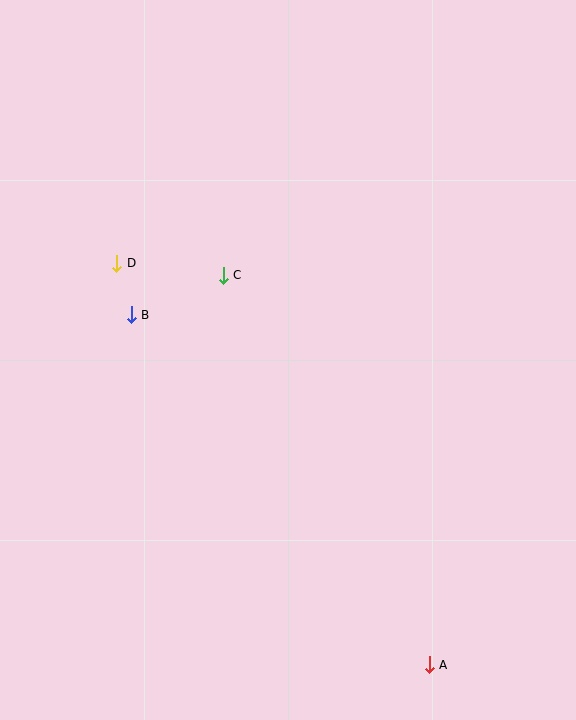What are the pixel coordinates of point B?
Point B is at (131, 315).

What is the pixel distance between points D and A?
The distance between D and A is 509 pixels.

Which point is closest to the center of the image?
Point C at (223, 275) is closest to the center.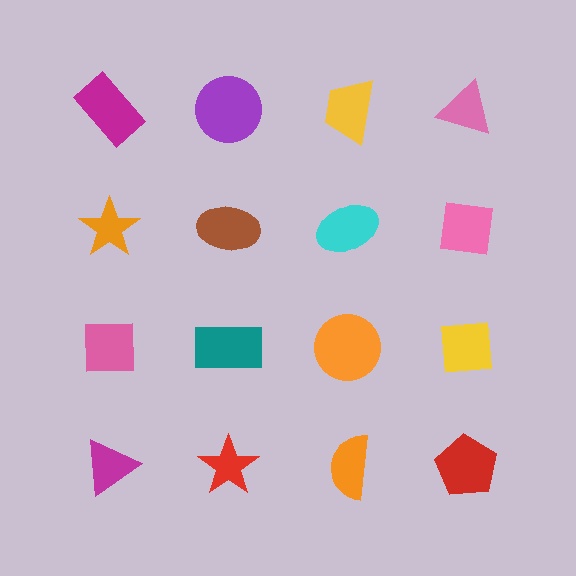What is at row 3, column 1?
A pink square.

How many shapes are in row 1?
4 shapes.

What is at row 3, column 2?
A teal rectangle.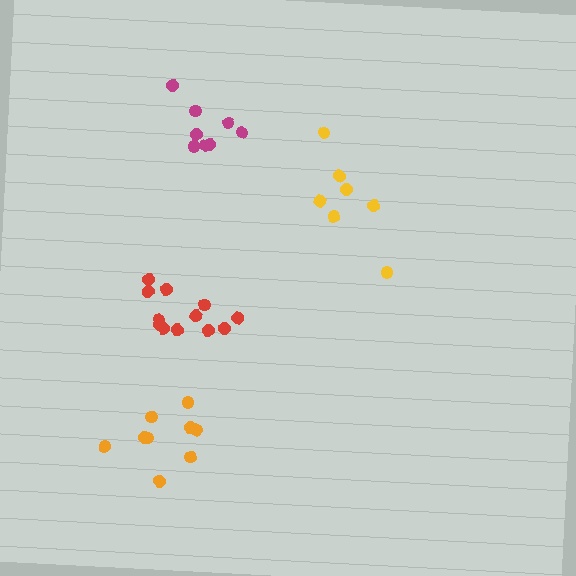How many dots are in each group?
Group 1: 9 dots, Group 2: 8 dots, Group 3: 12 dots, Group 4: 7 dots (36 total).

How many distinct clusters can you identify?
There are 4 distinct clusters.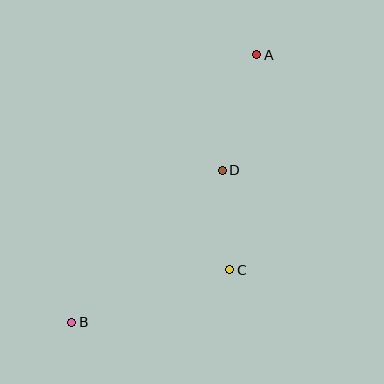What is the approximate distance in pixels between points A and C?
The distance between A and C is approximately 217 pixels.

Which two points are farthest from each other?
Points A and B are farthest from each other.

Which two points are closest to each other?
Points C and D are closest to each other.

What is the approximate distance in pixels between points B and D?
The distance between B and D is approximately 214 pixels.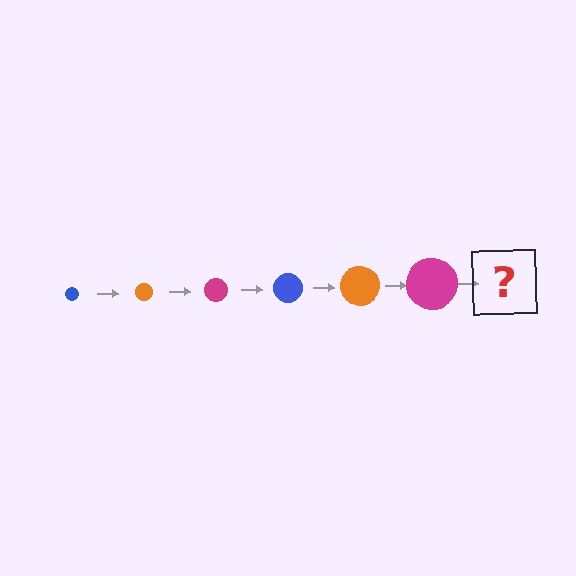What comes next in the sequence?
The next element should be a blue circle, larger than the previous one.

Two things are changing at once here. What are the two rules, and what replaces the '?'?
The two rules are that the circle grows larger each step and the color cycles through blue, orange, and magenta. The '?' should be a blue circle, larger than the previous one.